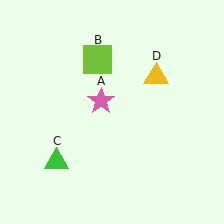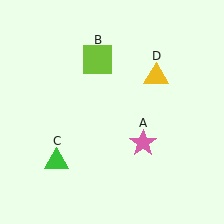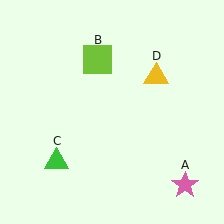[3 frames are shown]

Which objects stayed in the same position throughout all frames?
Lime square (object B) and green triangle (object C) and yellow triangle (object D) remained stationary.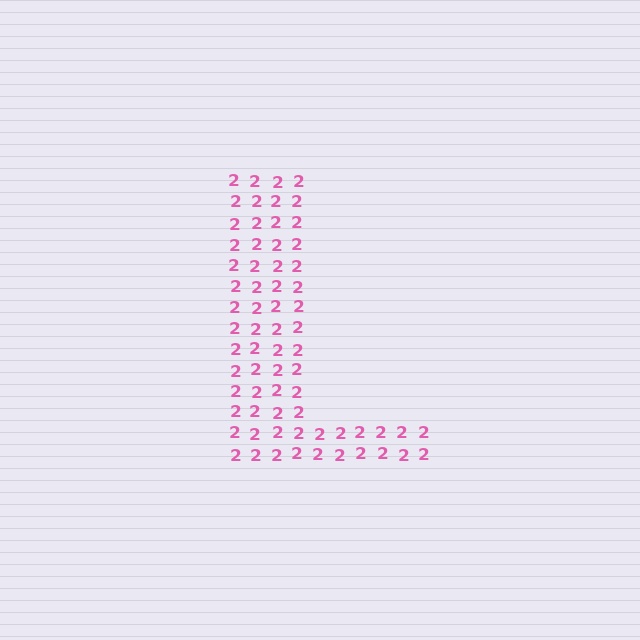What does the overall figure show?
The overall figure shows the letter L.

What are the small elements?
The small elements are digit 2's.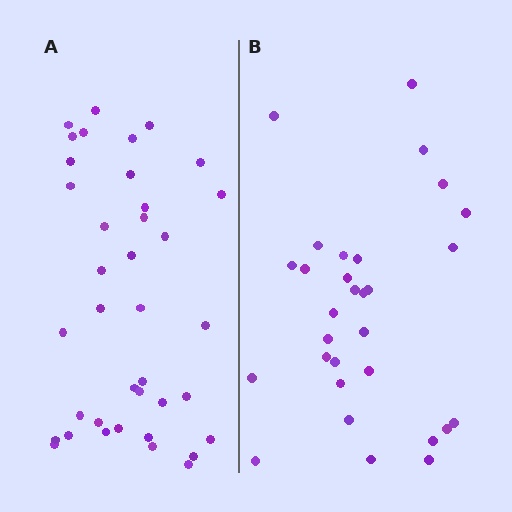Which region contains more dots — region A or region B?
Region A (the left region) has more dots.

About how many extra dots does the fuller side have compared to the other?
Region A has roughly 8 or so more dots than region B.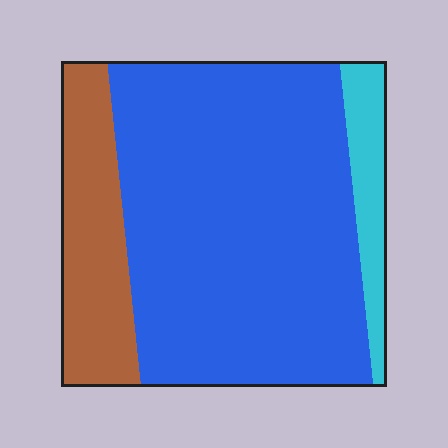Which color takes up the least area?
Cyan, at roughly 10%.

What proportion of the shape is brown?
Brown takes up about one fifth (1/5) of the shape.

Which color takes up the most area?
Blue, at roughly 70%.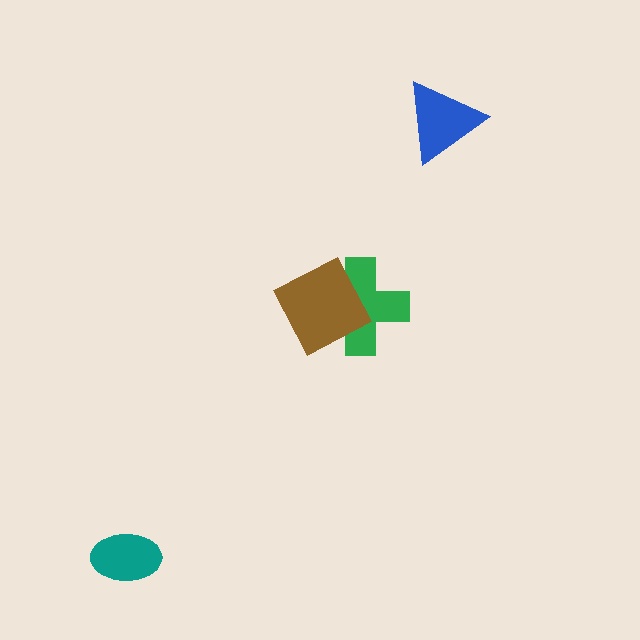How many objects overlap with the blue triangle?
0 objects overlap with the blue triangle.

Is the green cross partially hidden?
Yes, it is partially covered by another shape.